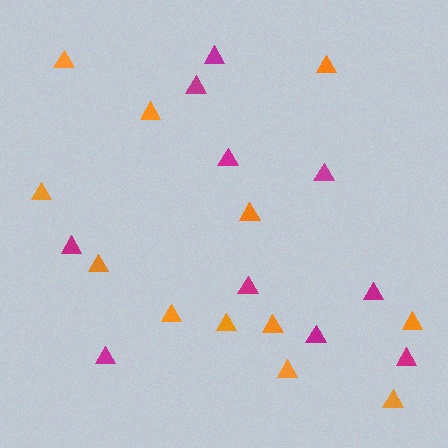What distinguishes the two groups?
There are 2 groups: one group of orange triangles (12) and one group of magenta triangles (10).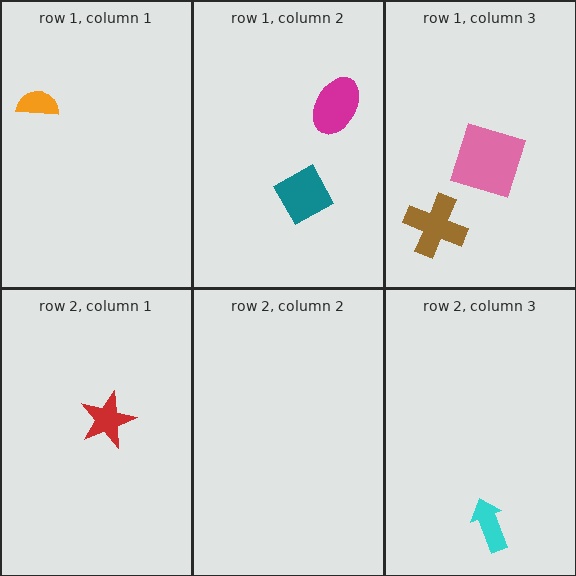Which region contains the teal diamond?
The row 1, column 2 region.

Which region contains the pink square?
The row 1, column 3 region.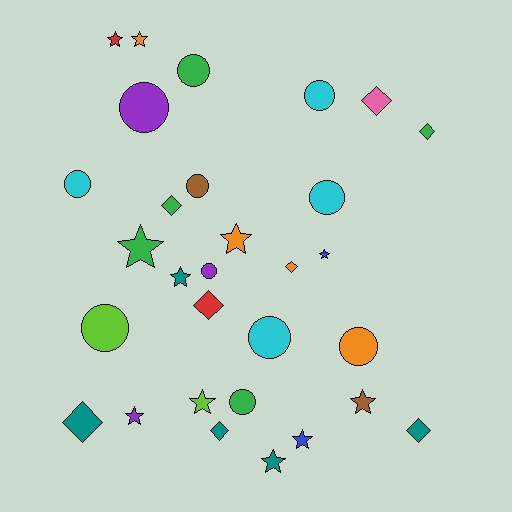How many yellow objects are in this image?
There are no yellow objects.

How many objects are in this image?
There are 30 objects.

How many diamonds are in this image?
There are 8 diamonds.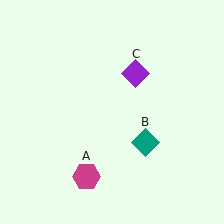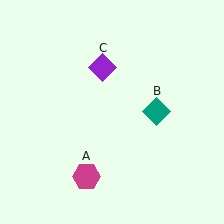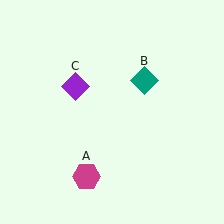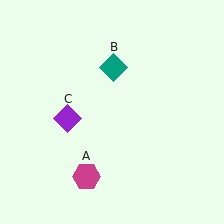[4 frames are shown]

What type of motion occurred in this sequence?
The teal diamond (object B), purple diamond (object C) rotated counterclockwise around the center of the scene.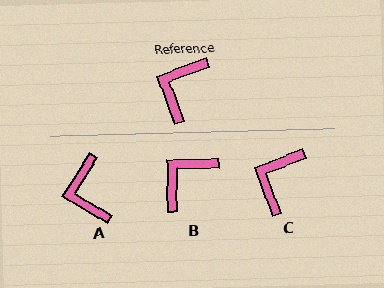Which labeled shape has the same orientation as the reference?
C.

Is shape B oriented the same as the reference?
No, it is off by about 20 degrees.